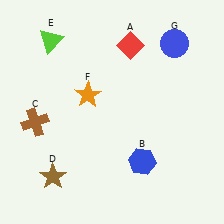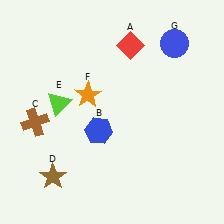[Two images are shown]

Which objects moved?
The objects that moved are: the blue hexagon (B), the lime triangle (E).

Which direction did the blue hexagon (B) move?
The blue hexagon (B) moved left.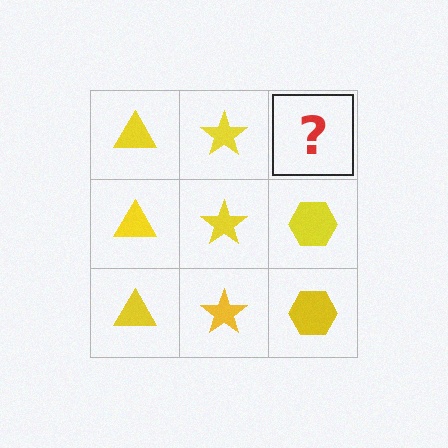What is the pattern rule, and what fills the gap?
The rule is that each column has a consistent shape. The gap should be filled with a yellow hexagon.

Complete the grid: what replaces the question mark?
The question mark should be replaced with a yellow hexagon.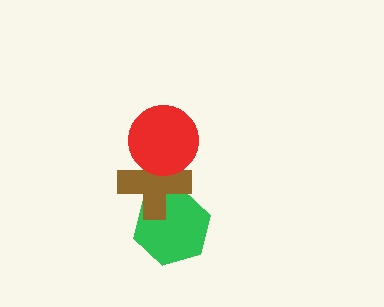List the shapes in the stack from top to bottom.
From top to bottom: the red circle, the brown cross, the green hexagon.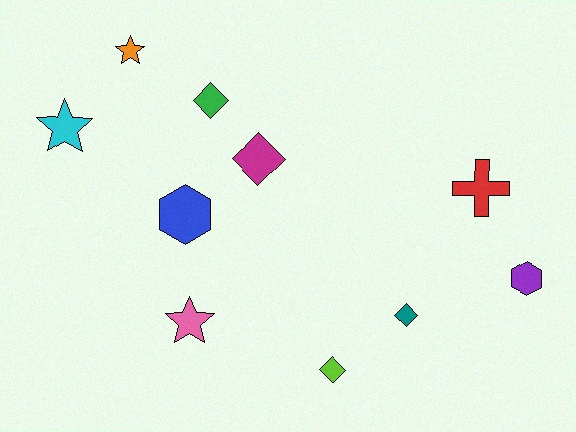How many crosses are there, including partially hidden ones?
There is 1 cross.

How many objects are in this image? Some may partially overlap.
There are 10 objects.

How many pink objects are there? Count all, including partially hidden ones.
There is 1 pink object.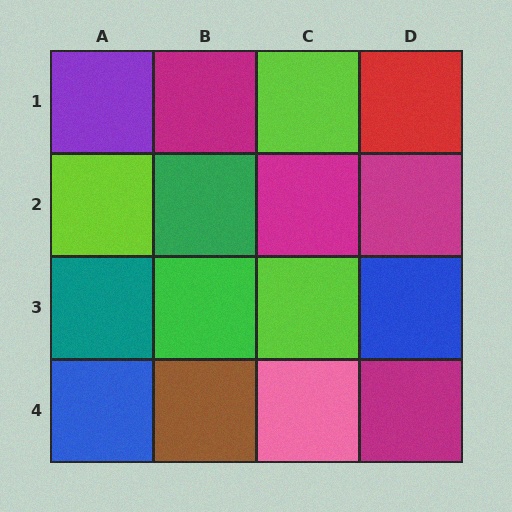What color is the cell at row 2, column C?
Magenta.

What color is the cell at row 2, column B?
Green.